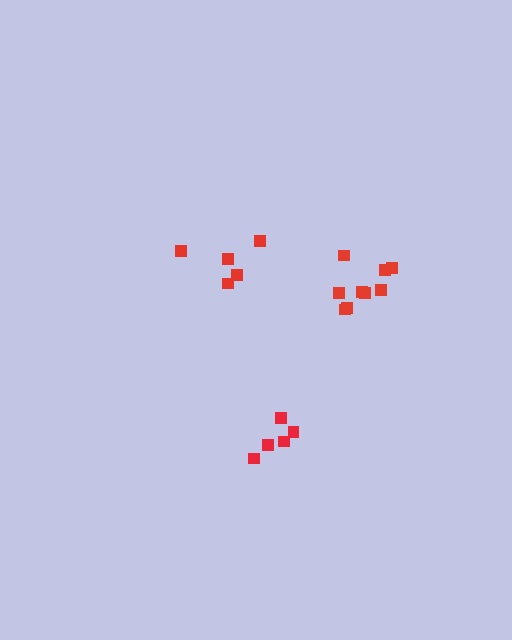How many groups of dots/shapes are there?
There are 3 groups.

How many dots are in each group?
Group 1: 5 dots, Group 2: 5 dots, Group 3: 9 dots (19 total).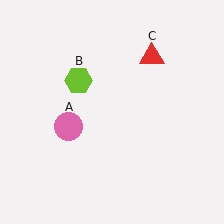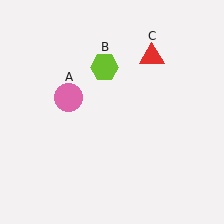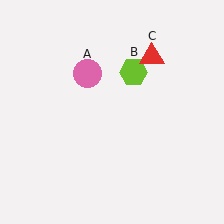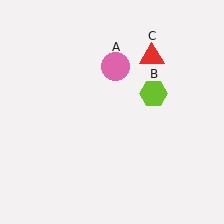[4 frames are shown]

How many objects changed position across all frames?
2 objects changed position: pink circle (object A), lime hexagon (object B).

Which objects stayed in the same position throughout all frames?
Red triangle (object C) remained stationary.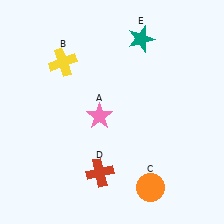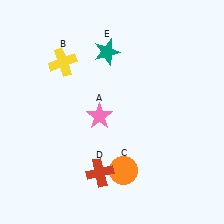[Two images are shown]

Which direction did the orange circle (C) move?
The orange circle (C) moved left.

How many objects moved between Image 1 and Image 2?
2 objects moved between the two images.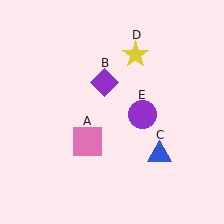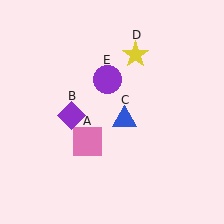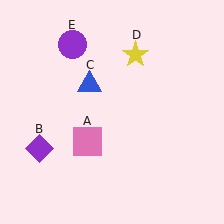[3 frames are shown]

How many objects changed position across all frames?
3 objects changed position: purple diamond (object B), blue triangle (object C), purple circle (object E).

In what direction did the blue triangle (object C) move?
The blue triangle (object C) moved up and to the left.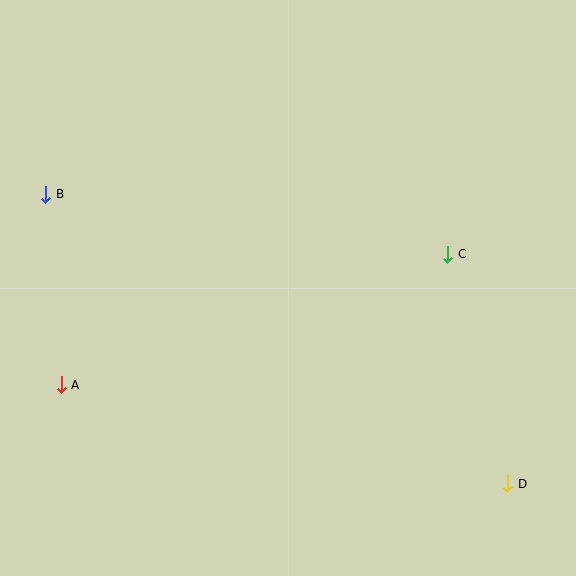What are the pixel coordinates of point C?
Point C is at (448, 254).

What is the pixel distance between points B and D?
The distance between B and D is 545 pixels.